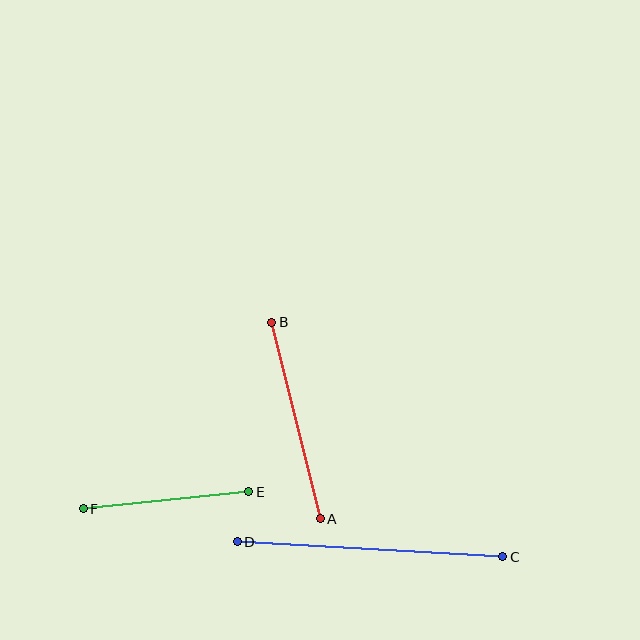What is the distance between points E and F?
The distance is approximately 166 pixels.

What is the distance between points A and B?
The distance is approximately 203 pixels.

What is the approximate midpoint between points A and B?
The midpoint is at approximately (296, 420) pixels.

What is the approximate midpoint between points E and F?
The midpoint is at approximately (166, 500) pixels.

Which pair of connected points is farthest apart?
Points C and D are farthest apart.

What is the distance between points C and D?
The distance is approximately 266 pixels.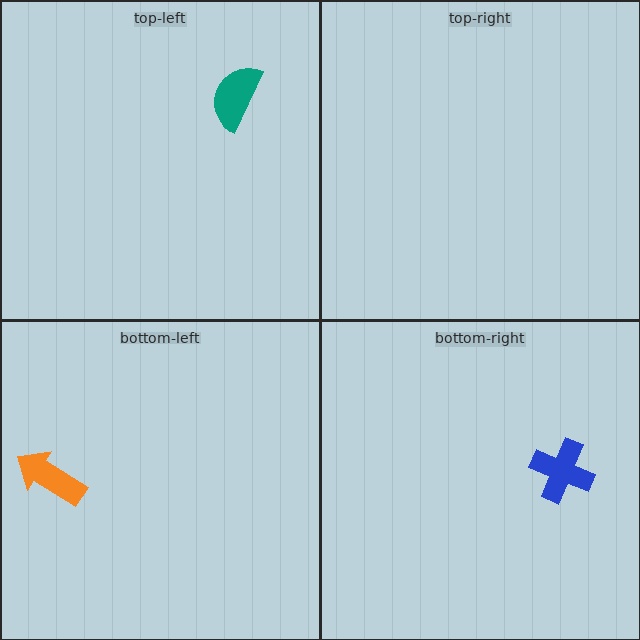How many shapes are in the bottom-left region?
1.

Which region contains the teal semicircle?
The top-left region.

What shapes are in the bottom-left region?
The orange arrow.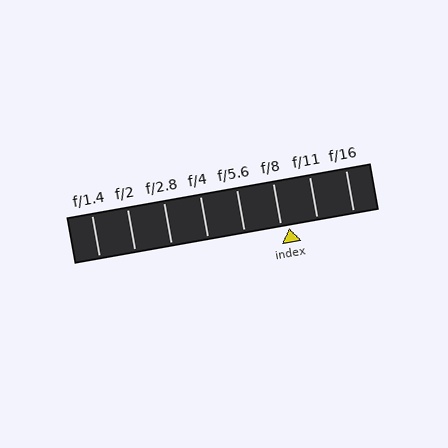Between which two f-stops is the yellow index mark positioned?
The index mark is between f/8 and f/11.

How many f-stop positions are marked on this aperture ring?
There are 8 f-stop positions marked.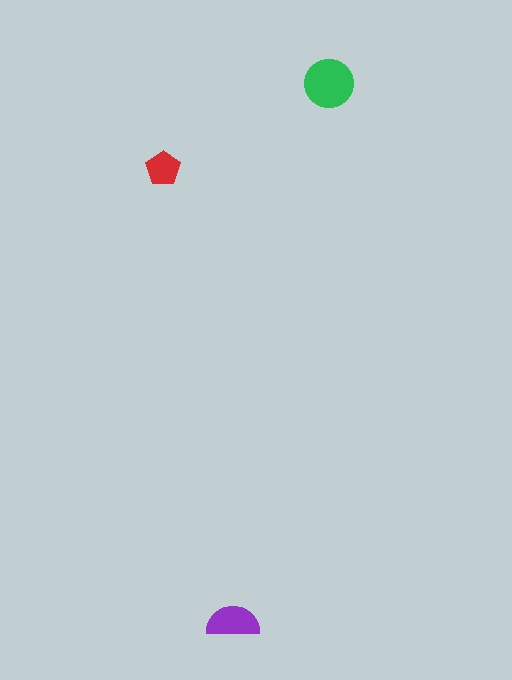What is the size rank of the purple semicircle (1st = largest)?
2nd.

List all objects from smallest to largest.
The red pentagon, the purple semicircle, the green circle.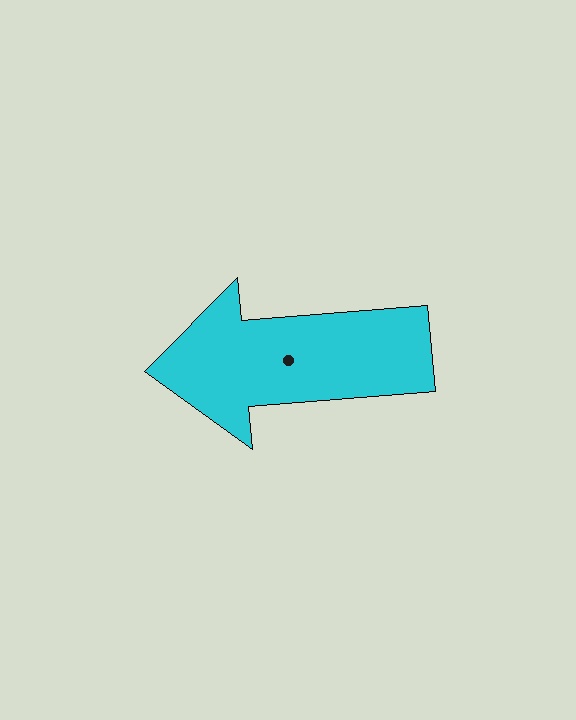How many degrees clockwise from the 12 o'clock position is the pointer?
Approximately 265 degrees.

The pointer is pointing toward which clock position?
Roughly 9 o'clock.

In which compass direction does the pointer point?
West.